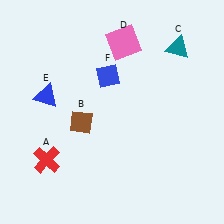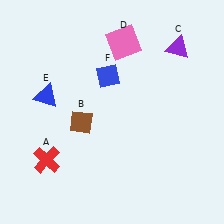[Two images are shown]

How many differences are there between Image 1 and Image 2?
There is 1 difference between the two images.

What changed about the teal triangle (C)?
In Image 1, C is teal. In Image 2, it changed to purple.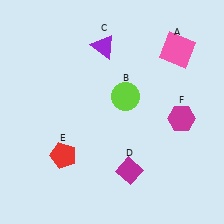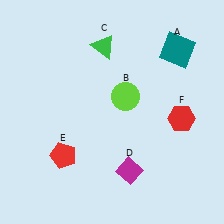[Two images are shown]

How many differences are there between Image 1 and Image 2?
There are 3 differences between the two images.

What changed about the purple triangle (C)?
In Image 1, C is purple. In Image 2, it changed to green.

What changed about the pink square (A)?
In Image 1, A is pink. In Image 2, it changed to teal.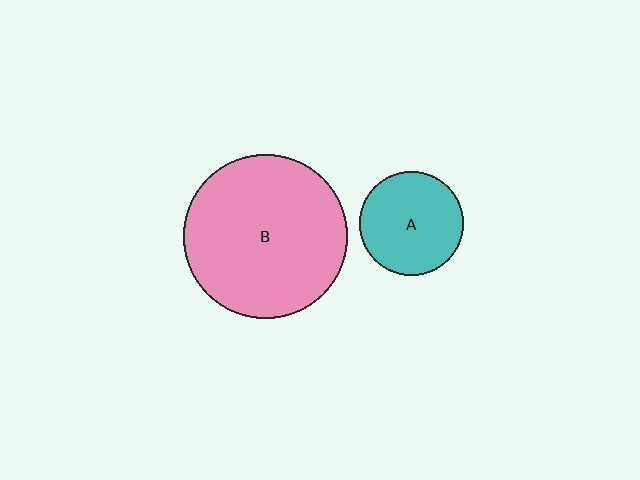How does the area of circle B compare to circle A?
Approximately 2.5 times.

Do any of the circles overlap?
No, none of the circles overlap.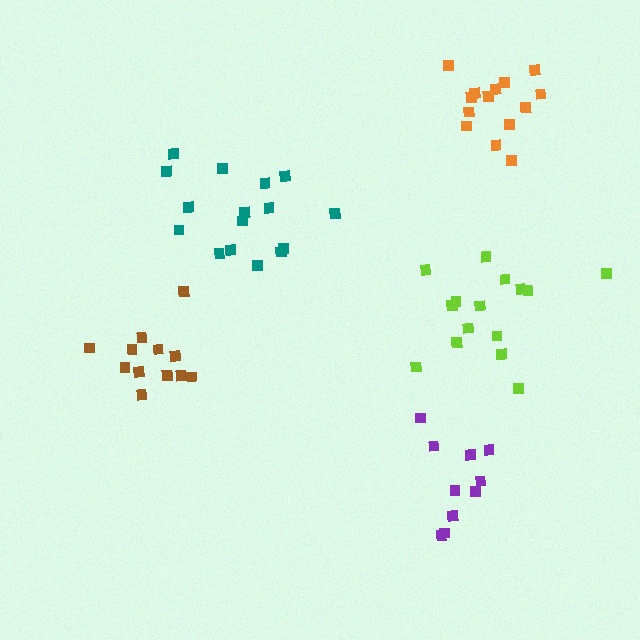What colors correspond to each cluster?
The clusters are colored: purple, teal, brown, lime, orange.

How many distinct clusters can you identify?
There are 5 distinct clusters.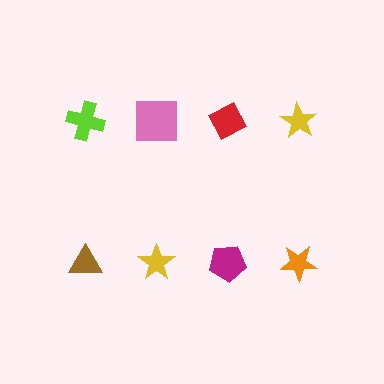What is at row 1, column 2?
A pink square.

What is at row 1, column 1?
A lime cross.